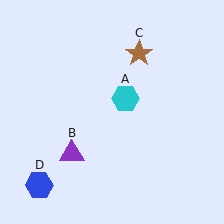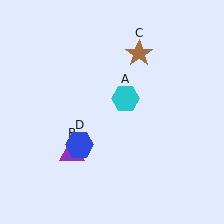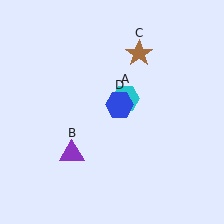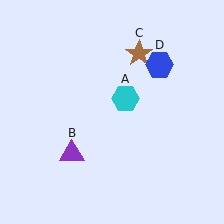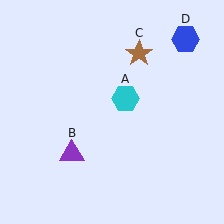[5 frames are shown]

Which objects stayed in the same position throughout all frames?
Cyan hexagon (object A) and purple triangle (object B) and brown star (object C) remained stationary.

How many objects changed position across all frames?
1 object changed position: blue hexagon (object D).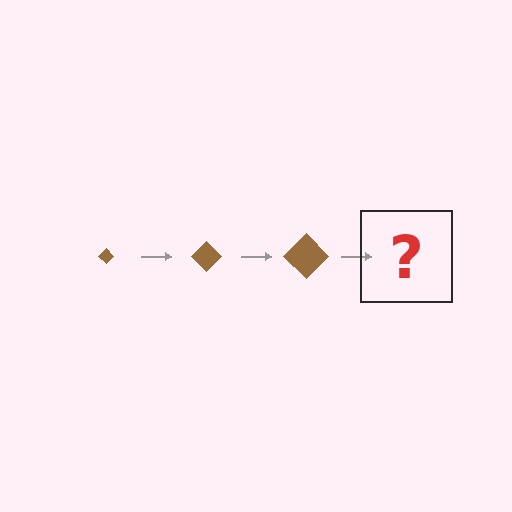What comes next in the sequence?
The next element should be a brown diamond, larger than the previous one.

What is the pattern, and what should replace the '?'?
The pattern is that the diamond gets progressively larger each step. The '?' should be a brown diamond, larger than the previous one.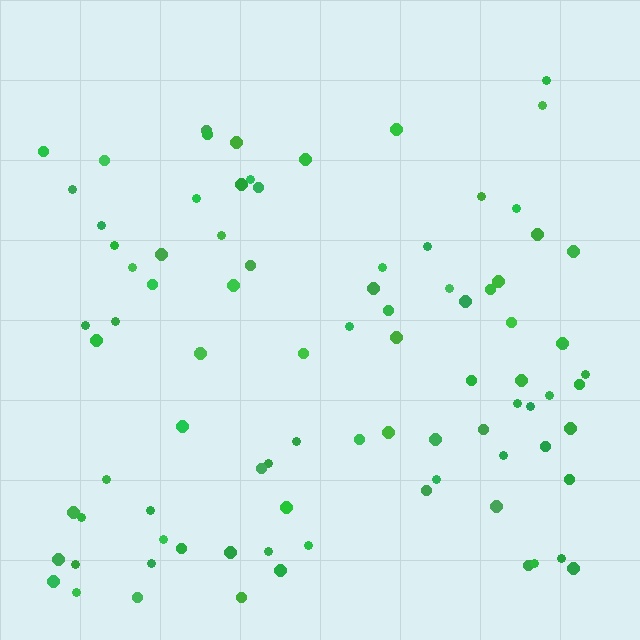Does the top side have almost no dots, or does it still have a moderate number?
Still a moderate number, just noticeably fewer than the bottom.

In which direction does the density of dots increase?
From top to bottom, with the bottom side densest.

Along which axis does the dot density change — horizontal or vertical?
Vertical.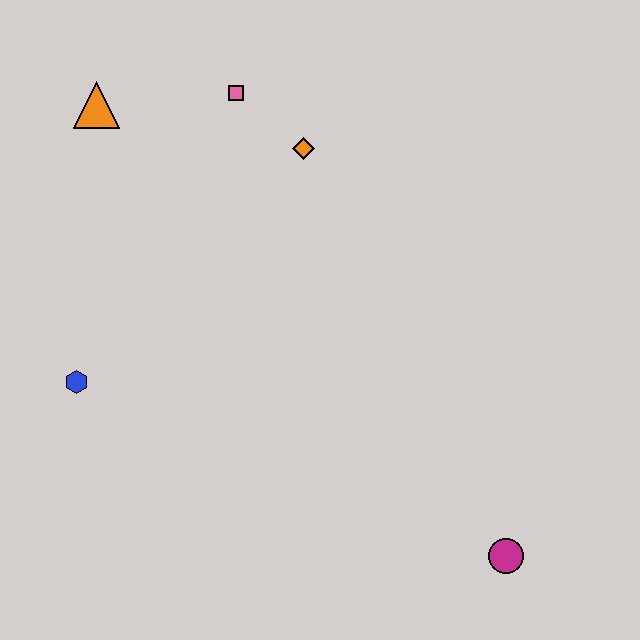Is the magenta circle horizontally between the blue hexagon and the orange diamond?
No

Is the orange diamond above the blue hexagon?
Yes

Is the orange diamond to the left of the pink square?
No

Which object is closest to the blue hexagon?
The orange triangle is closest to the blue hexagon.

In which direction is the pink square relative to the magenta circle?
The pink square is above the magenta circle.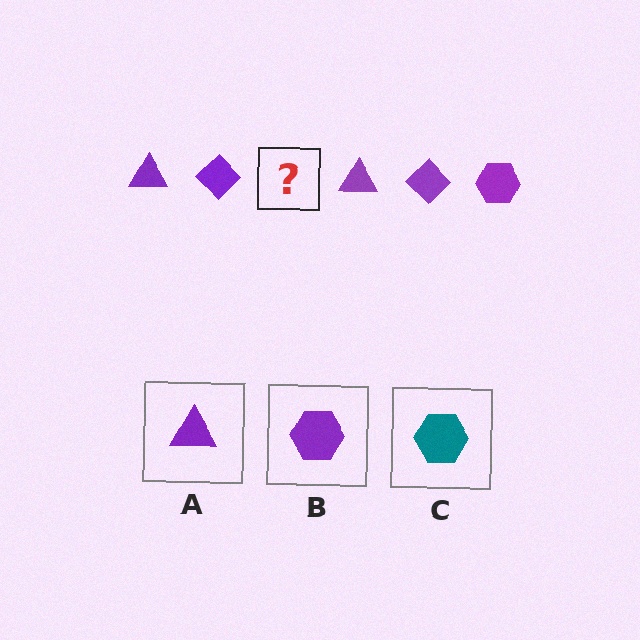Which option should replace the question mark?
Option B.